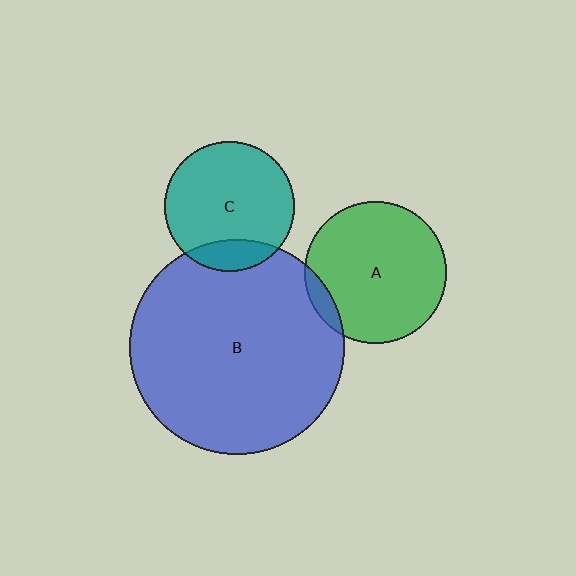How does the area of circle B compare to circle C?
Approximately 2.7 times.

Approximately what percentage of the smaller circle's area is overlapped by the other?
Approximately 5%.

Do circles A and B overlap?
Yes.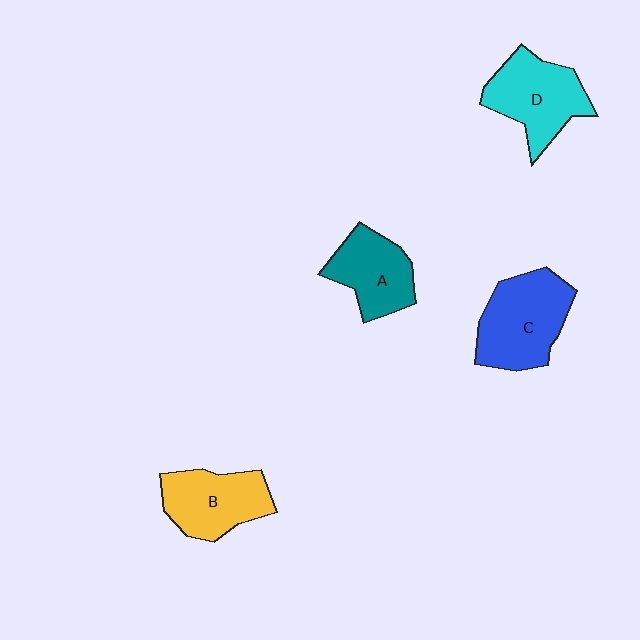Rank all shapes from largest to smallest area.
From largest to smallest: C (blue), D (cyan), B (yellow), A (teal).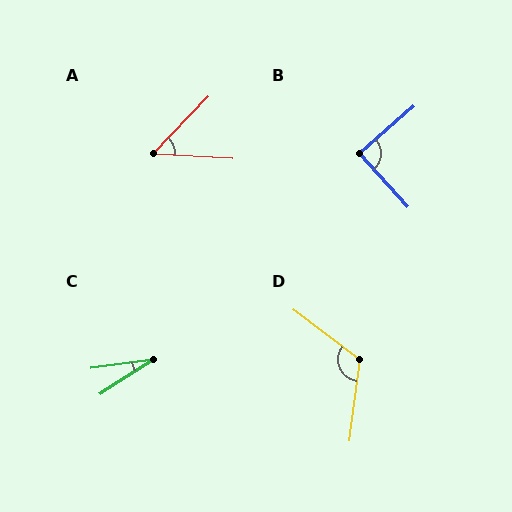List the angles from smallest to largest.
C (25°), A (49°), B (88°), D (120°).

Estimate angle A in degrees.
Approximately 49 degrees.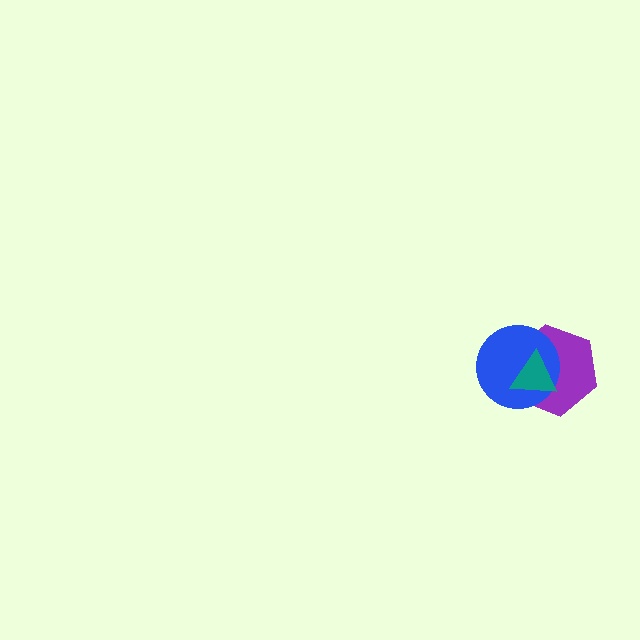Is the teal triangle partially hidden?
No, no other shape covers it.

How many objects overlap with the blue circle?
2 objects overlap with the blue circle.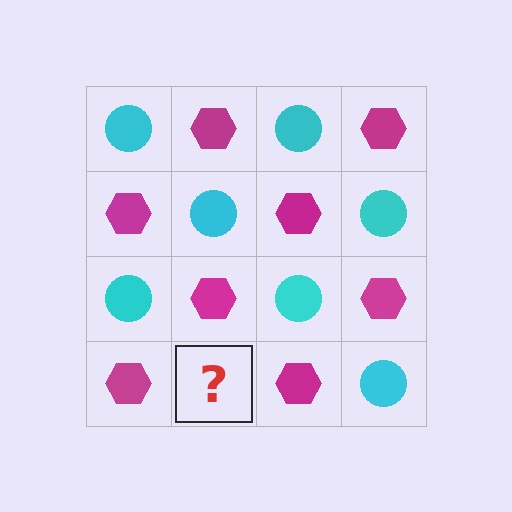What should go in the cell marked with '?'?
The missing cell should contain a cyan circle.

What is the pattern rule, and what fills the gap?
The rule is that it alternates cyan circle and magenta hexagon in a checkerboard pattern. The gap should be filled with a cyan circle.